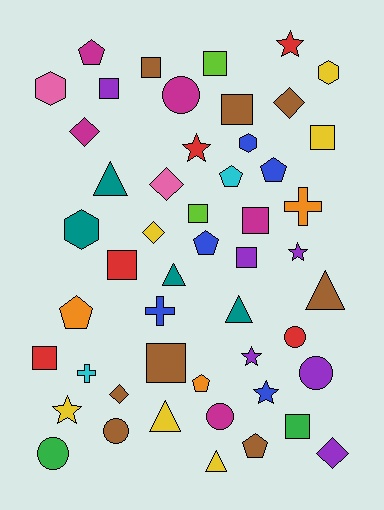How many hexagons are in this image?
There are 4 hexagons.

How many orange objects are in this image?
There are 3 orange objects.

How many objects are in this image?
There are 50 objects.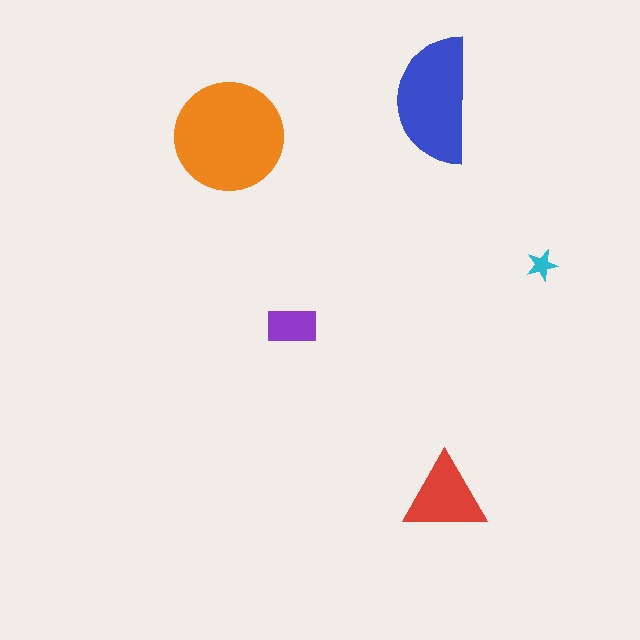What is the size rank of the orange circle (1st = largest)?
1st.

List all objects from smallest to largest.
The cyan star, the purple rectangle, the red triangle, the blue semicircle, the orange circle.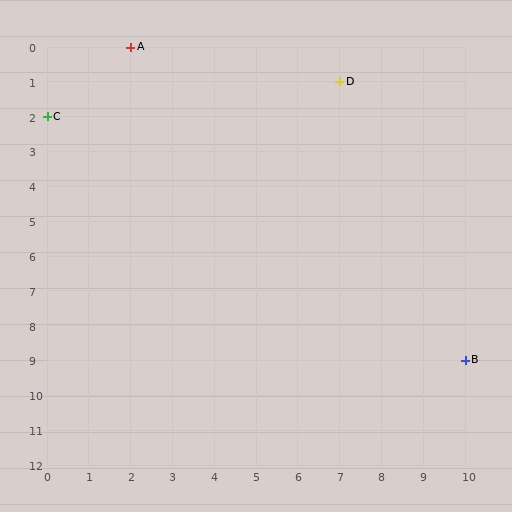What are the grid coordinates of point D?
Point D is at grid coordinates (7, 1).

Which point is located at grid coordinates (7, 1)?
Point D is at (7, 1).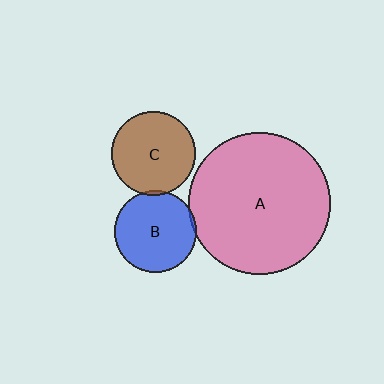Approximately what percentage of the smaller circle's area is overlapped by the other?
Approximately 5%.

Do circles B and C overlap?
Yes.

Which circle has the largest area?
Circle A (pink).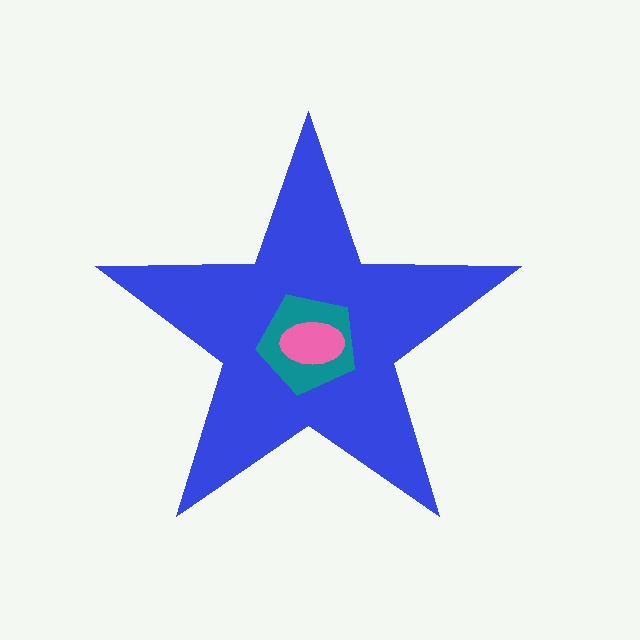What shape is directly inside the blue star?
The teal pentagon.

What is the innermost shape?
The pink ellipse.